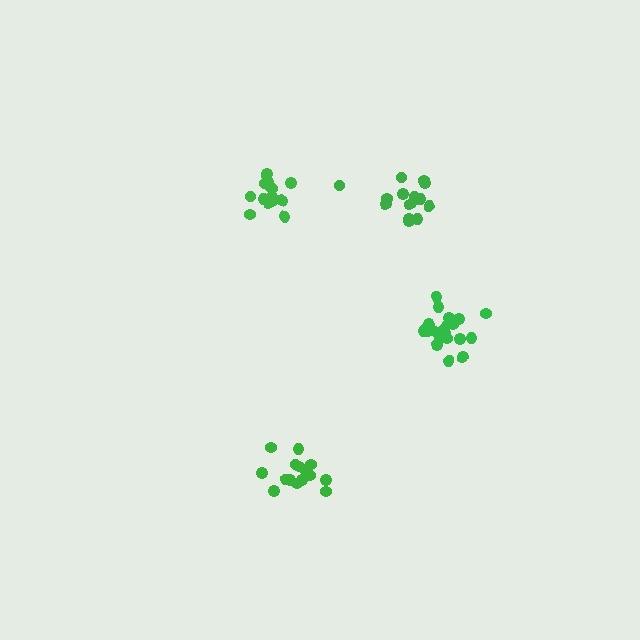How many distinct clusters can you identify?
There are 4 distinct clusters.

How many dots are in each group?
Group 1: 16 dots, Group 2: 21 dots, Group 3: 15 dots, Group 4: 15 dots (67 total).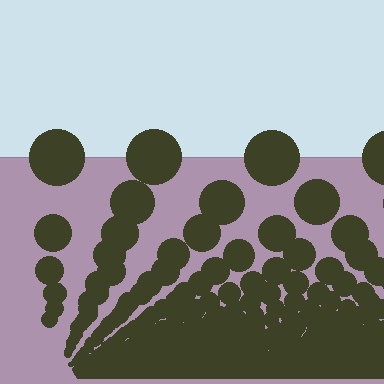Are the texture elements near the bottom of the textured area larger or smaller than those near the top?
Smaller. The gradient is inverted — elements near the bottom are smaller and denser.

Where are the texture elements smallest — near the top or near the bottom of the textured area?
Near the bottom.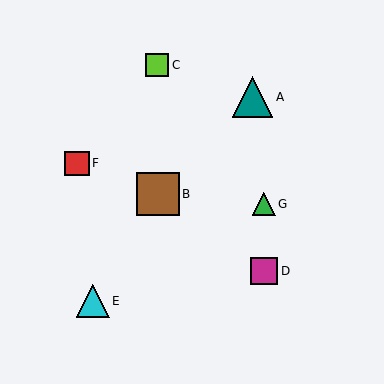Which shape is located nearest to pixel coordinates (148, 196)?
The brown square (labeled B) at (158, 194) is nearest to that location.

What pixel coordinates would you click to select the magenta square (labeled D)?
Click at (264, 271) to select the magenta square D.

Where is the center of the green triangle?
The center of the green triangle is at (264, 204).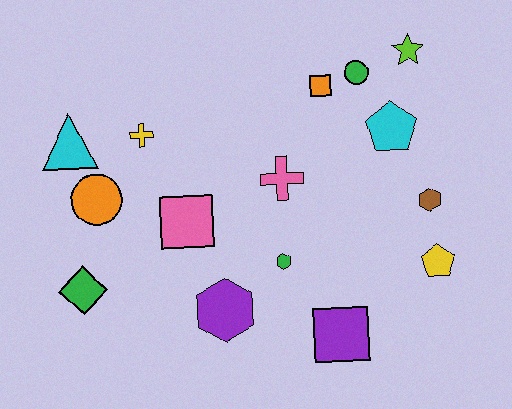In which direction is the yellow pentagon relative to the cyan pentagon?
The yellow pentagon is below the cyan pentagon.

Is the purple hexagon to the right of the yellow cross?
Yes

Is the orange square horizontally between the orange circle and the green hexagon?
No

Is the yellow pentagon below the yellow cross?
Yes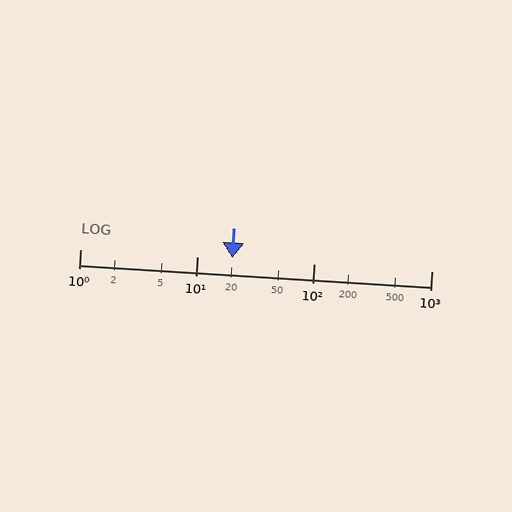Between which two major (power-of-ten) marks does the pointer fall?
The pointer is between 10 and 100.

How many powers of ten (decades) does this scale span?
The scale spans 3 decades, from 1 to 1000.